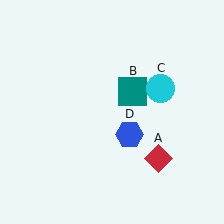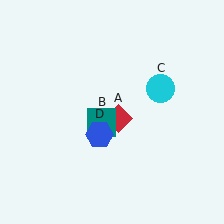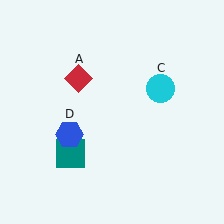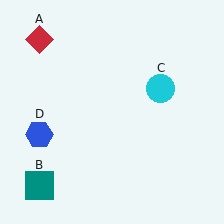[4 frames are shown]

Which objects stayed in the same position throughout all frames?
Cyan circle (object C) remained stationary.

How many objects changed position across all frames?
3 objects changed position: red diamond (object A), teal square (object B), blue hexagon (object D).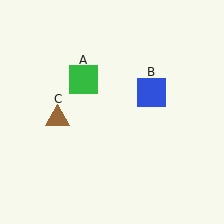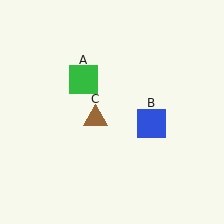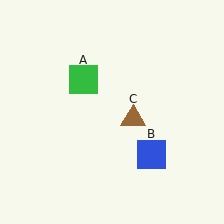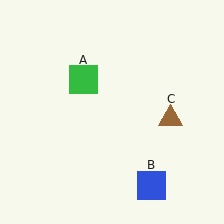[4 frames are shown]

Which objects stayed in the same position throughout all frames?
Green square (object A) remained stationary.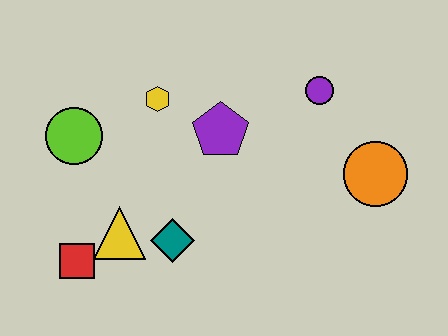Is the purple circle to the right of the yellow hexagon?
Yes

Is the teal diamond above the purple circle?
No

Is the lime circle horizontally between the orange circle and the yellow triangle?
No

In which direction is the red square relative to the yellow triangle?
The red square is to the left of the yellow triangle.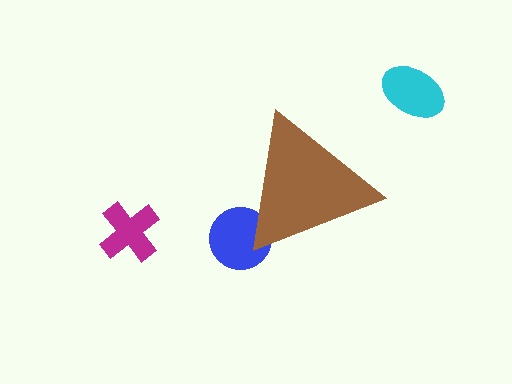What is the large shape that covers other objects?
A brown triangle.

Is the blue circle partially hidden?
Yes, the blue circle is partially hidden behind the brown triangle.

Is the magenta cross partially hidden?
No, the magenta cross is fully visible.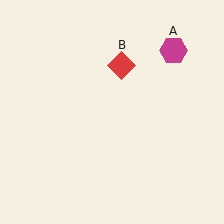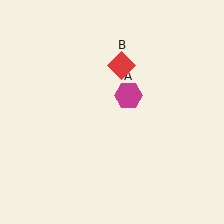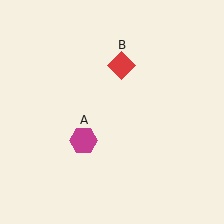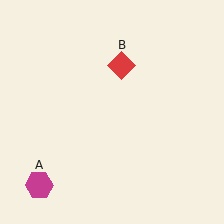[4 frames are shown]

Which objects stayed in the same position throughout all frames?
Red diamond (object B) remained stationary.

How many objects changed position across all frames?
1 object changed position: magenta hexagon (object A).